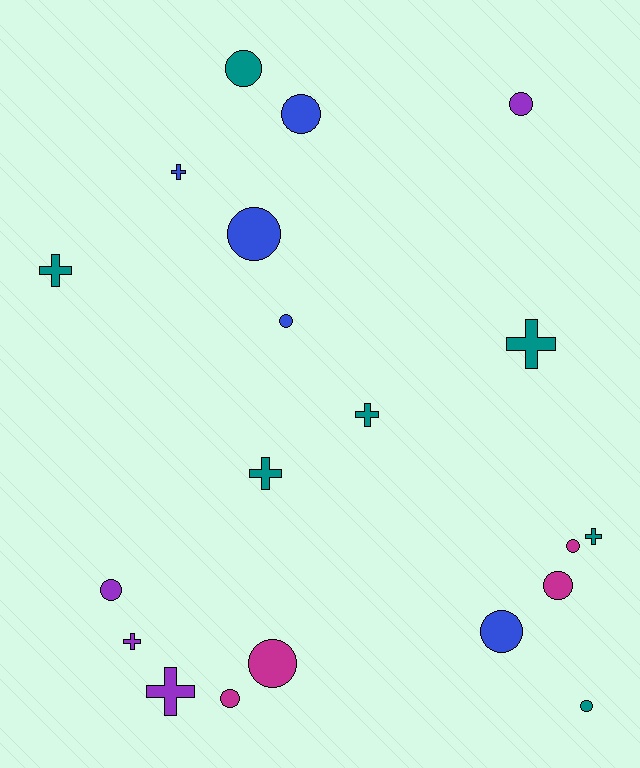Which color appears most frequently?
Teal, with 7 objects.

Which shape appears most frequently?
Circle, with 12 objects.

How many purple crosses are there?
There are 2 purple crosses.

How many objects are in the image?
There are 20 objects.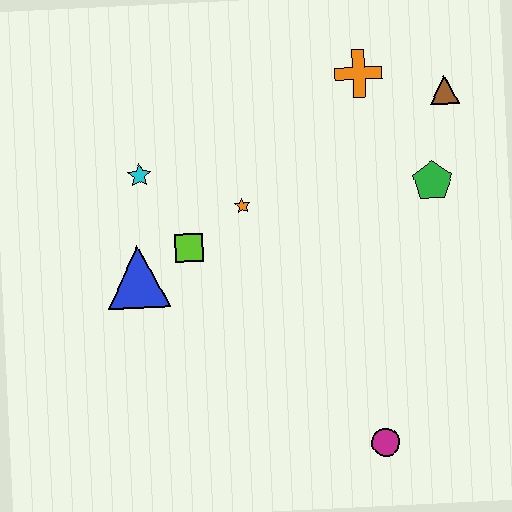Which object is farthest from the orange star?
The magenta circle is farthest from the orange star.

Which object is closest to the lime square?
The blue triangle is closest to the lime square.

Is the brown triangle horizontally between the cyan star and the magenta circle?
No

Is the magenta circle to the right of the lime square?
Yes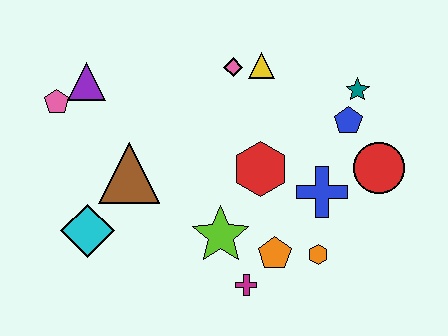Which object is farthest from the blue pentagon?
The pink pentagon is farthest from the blue pentagon.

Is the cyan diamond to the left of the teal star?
Yes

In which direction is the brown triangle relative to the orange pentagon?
The brown triangle is to the left of the orange pentagon.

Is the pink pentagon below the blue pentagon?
No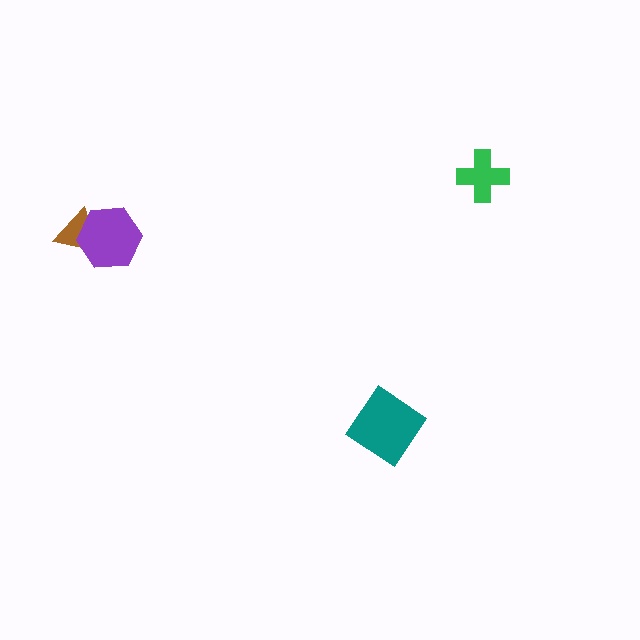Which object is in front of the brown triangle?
The purple hexagon is in front of the brown triangle.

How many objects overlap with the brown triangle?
1 object overlaps with the brown triangle.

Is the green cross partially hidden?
No, no other shape covers it.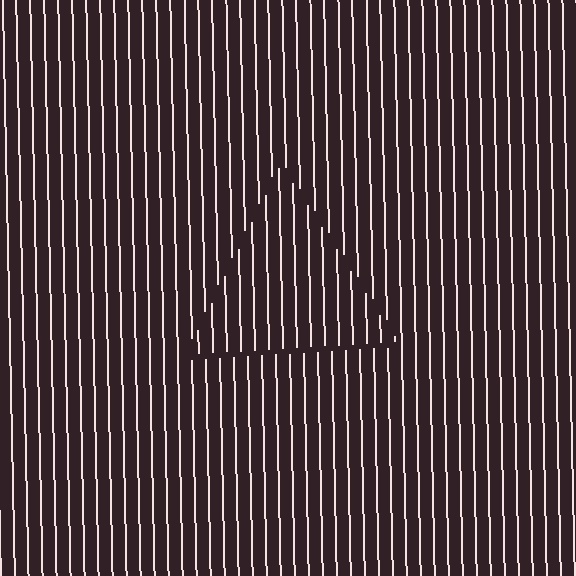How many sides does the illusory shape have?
3 sides — the line-ends trace a triangle.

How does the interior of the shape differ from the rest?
The interior of the shape contains the same grating, shifted by half a period — the contour is defined by the phase discontinuity where line-ends from the inner and outer gratings abut.